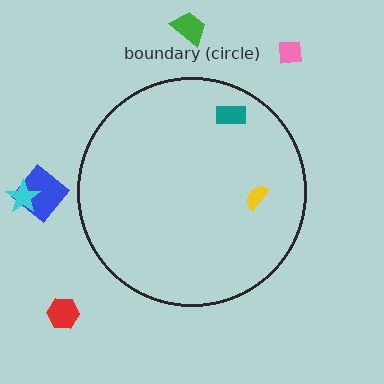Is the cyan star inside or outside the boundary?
Outside.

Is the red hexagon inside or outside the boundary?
Outside.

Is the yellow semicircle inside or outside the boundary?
Inside.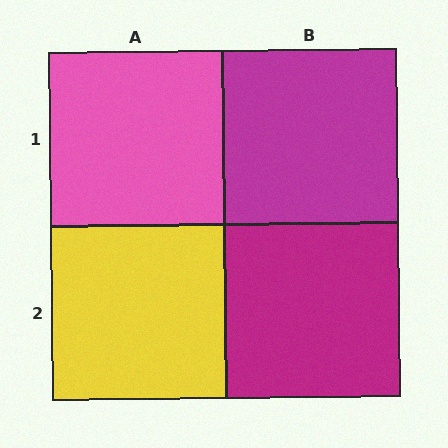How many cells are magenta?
2 cells are magenta.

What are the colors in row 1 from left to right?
Pink, magenta.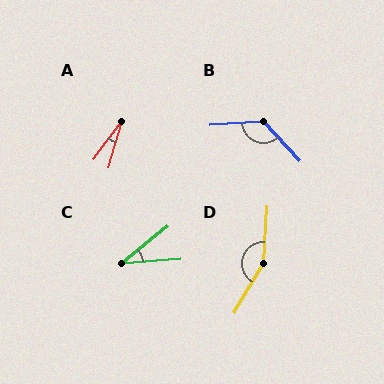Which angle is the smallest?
A, at approximately 19 degrees.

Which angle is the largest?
D, at approximately 152 degrees.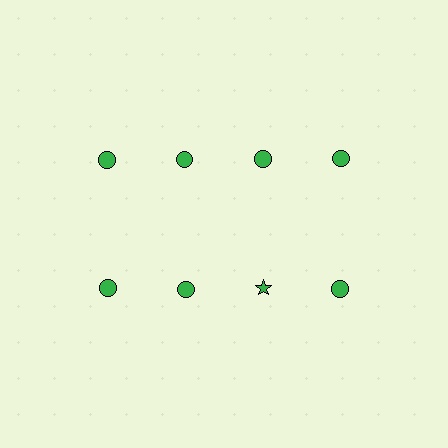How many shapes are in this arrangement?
There are 8 shapes arranged in a grid pattern.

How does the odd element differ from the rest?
It has a different shape: star instead of circle.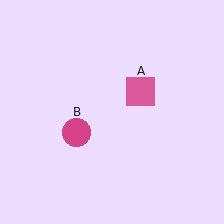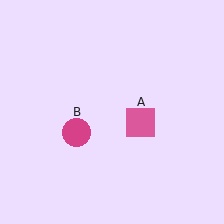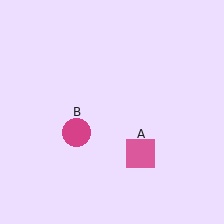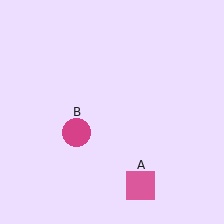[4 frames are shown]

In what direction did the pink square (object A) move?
The pink square (object A) moved down.